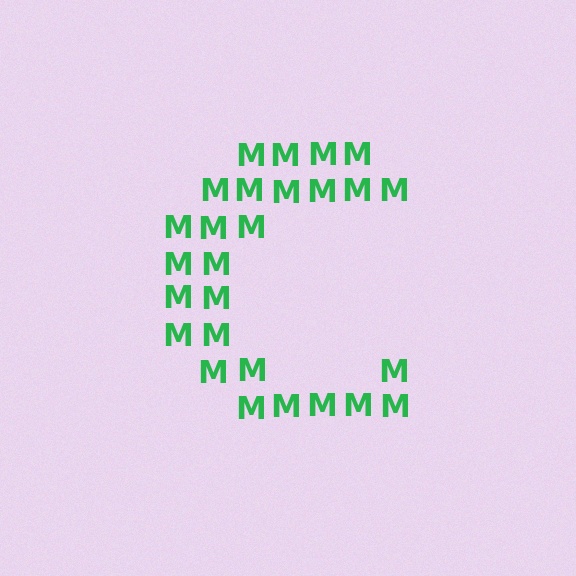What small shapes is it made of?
It is made of small letter M's.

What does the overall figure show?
The overall figure shows the letter C.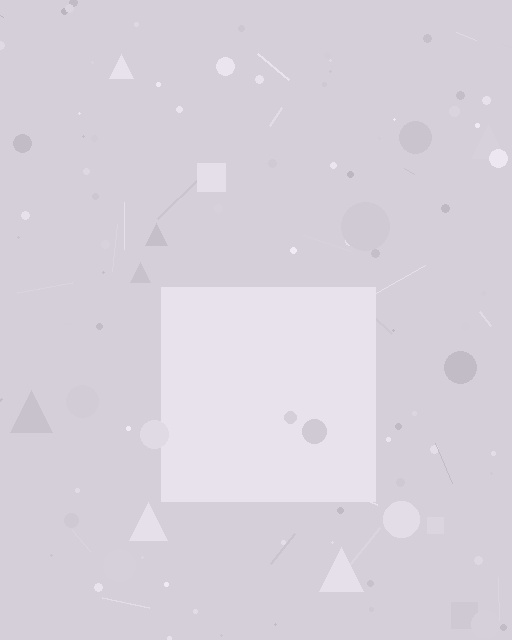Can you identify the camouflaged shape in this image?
The camouflaged shape is a square.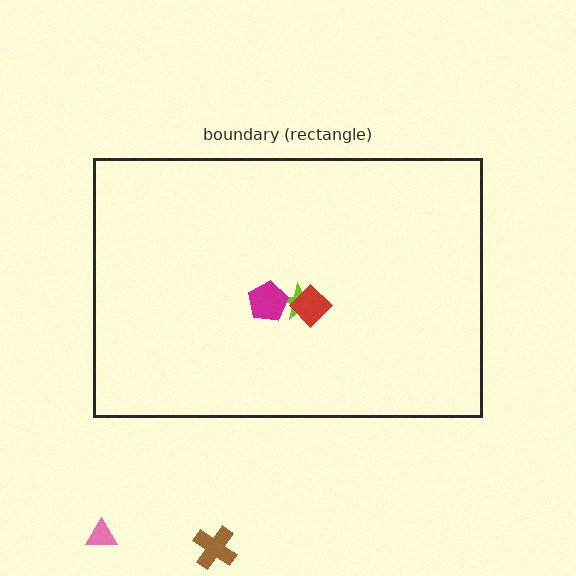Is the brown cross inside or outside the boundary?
Outside.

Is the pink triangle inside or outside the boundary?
Outside.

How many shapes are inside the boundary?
3 inside, 2 outside.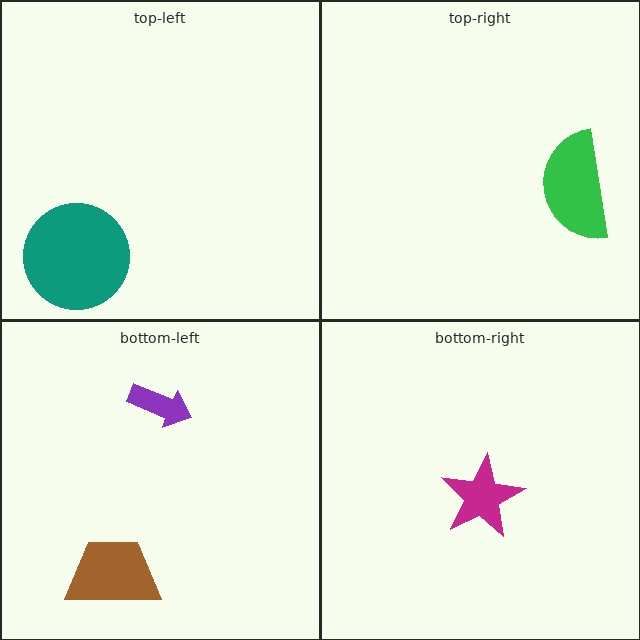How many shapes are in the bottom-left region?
2.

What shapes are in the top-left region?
The teal circle.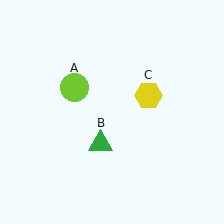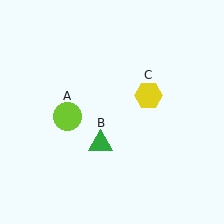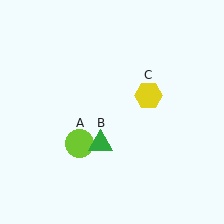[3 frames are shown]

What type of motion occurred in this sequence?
The lime circle (object A) rotated counterclockwise around the center of the scene.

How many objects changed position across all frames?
1 object changed position: lime circle (object A).